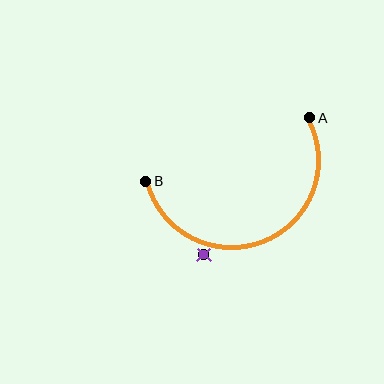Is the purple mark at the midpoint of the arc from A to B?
No — the purple mark does not lie on the arc at all. It sits slightly outside the curve.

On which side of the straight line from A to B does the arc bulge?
The arc bulges below the straight line connecting A and B.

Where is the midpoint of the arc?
The arc midpoint is the point on the curve farthest from the straight line joining A and B. It sits below that line.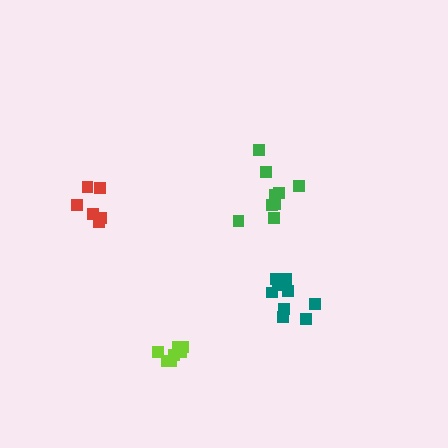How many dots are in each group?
Group 1: 9 dots, Group 2: 6 dots, Group 3: 9 dots, Group 4: 9 dots (33 total).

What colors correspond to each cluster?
The clusters are colored: green, red, teal, lime.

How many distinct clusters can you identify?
There are 4 distinct clusters.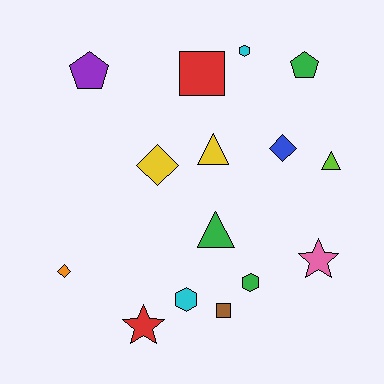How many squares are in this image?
There are 2 squares.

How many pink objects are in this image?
There is 1 pink object.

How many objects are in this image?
There are 15 objects.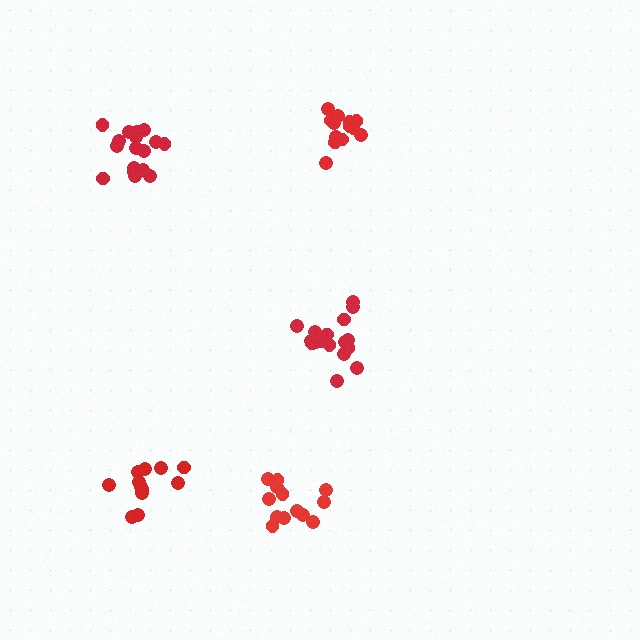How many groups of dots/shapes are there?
There are 5 groups.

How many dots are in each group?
Group 1: 13 dots, Group 2: 17 dots, Group 3: 17 dots, Group 4: 12 dots, Group 5: 13 dots (72 total).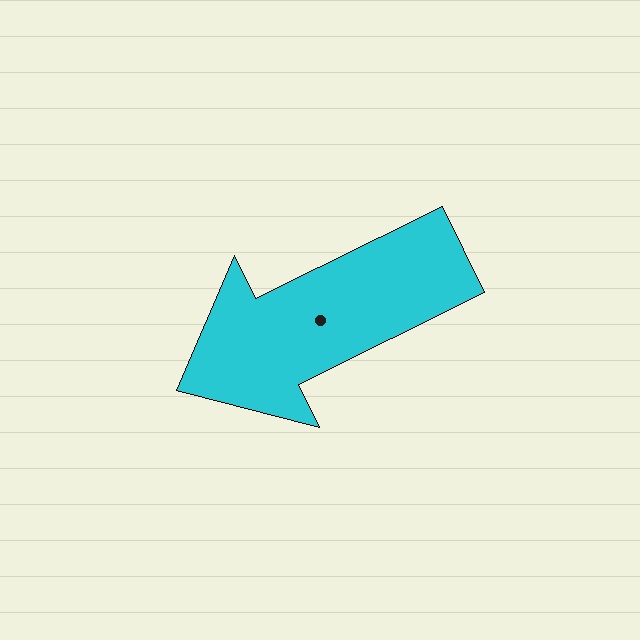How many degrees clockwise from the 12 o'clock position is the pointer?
Approximately 244 degrees.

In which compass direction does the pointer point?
Southwest.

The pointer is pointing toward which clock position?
Roughly 8 o'clock.